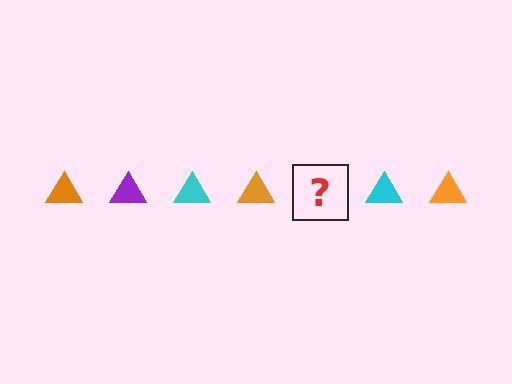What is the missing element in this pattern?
The missing element is a purple triangle.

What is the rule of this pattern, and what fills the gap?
The rule is that the pattern cycles through orange, purple, cyan triangles. The gap should be filled with a purple triangle.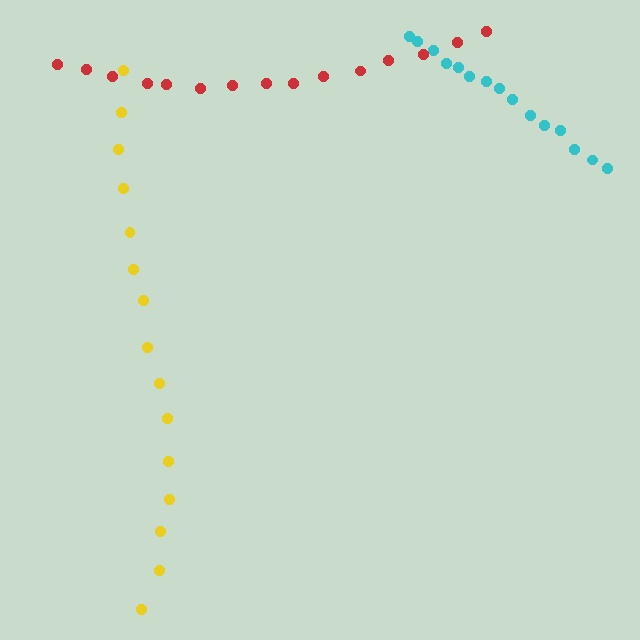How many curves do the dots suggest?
There are 3 distinct paths.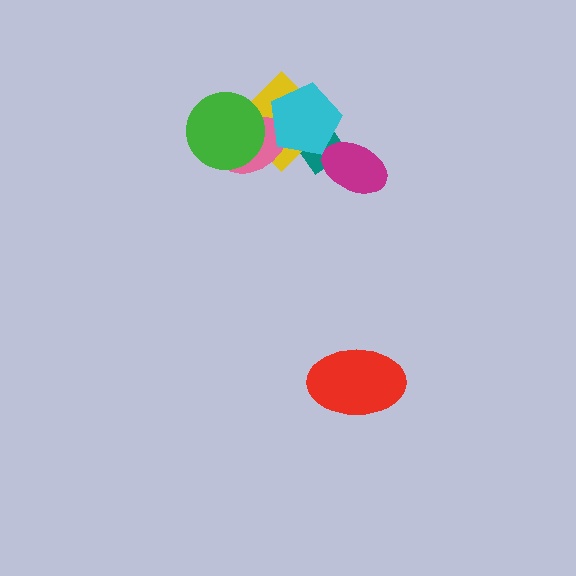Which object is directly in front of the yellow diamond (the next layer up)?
The pink ellipse is directly in front of the yellow diamond.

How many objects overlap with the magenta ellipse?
1 object overlaps with the magenta ellipse.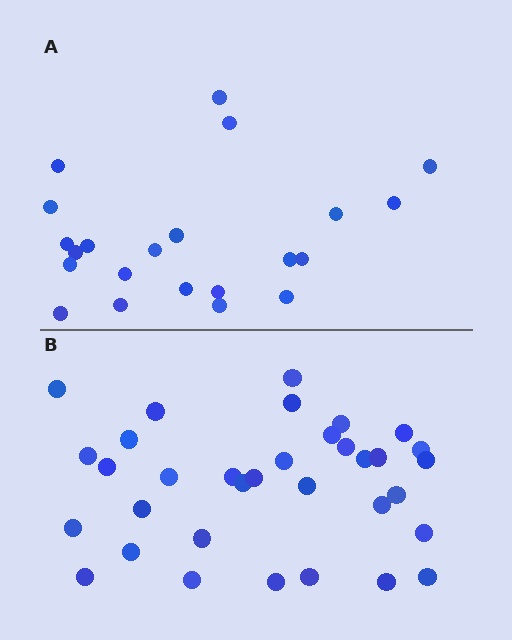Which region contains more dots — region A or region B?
Region B (the bottom region) has more dots.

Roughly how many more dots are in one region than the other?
Region B has roughly 12 or so more dots than region A.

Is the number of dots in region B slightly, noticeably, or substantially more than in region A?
Region B has substantially more. The ratio is roughly 1.5 to 1.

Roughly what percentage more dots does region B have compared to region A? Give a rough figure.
About 55% more.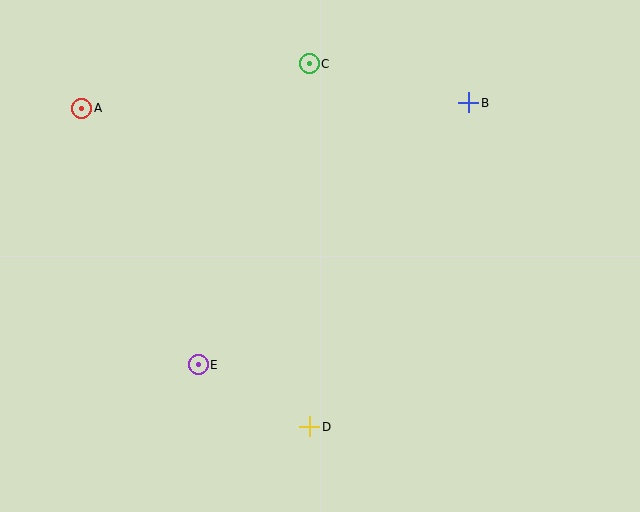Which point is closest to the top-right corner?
Point B is closest to the top-right corner.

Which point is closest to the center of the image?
Point E at (198, 365) is closest to the center.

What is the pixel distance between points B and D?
The distance between B and D is 361 pixels.